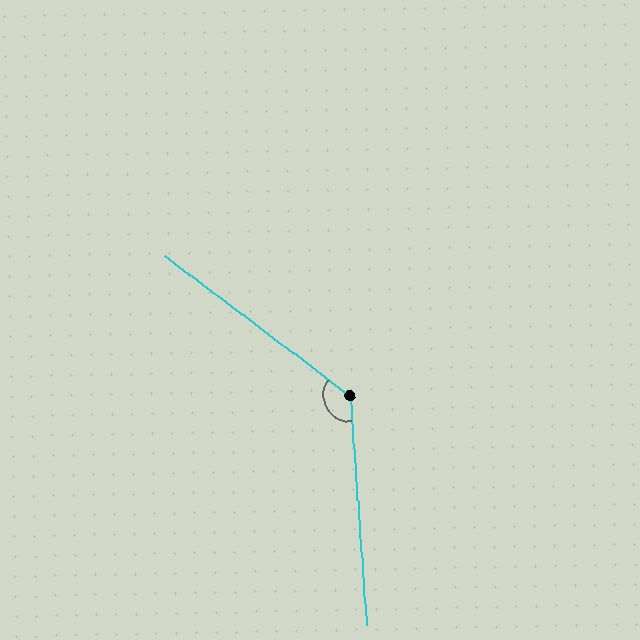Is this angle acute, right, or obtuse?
It is obtuse.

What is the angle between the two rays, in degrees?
Approximately 131 degrees.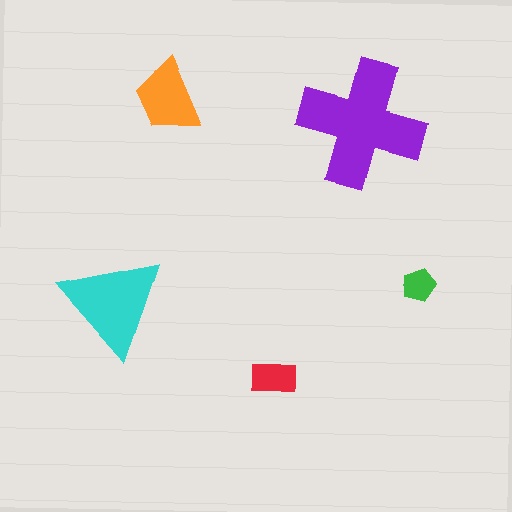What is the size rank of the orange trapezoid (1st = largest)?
3rd.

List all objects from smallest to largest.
The green pentagon, the red rectangle, the orange trapezoid, the cyan triangle, the purple cross.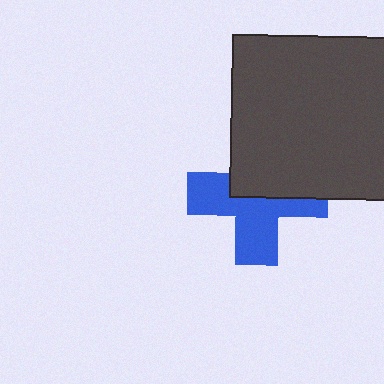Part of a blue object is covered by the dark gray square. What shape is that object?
It is a cross.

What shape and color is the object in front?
The object in front is a dark gray square.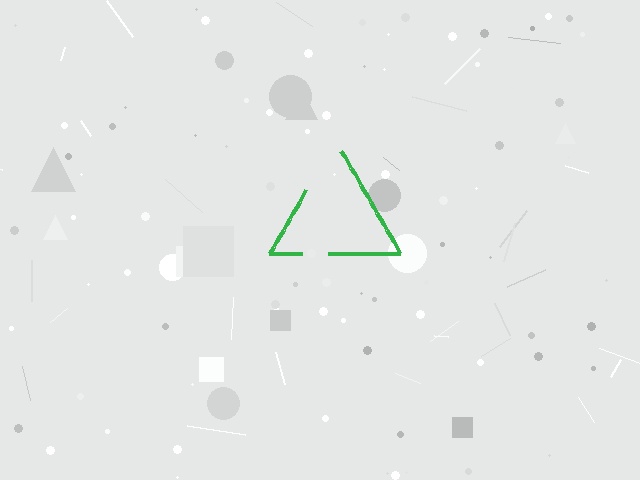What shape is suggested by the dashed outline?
The dashed outline suggests a triangle.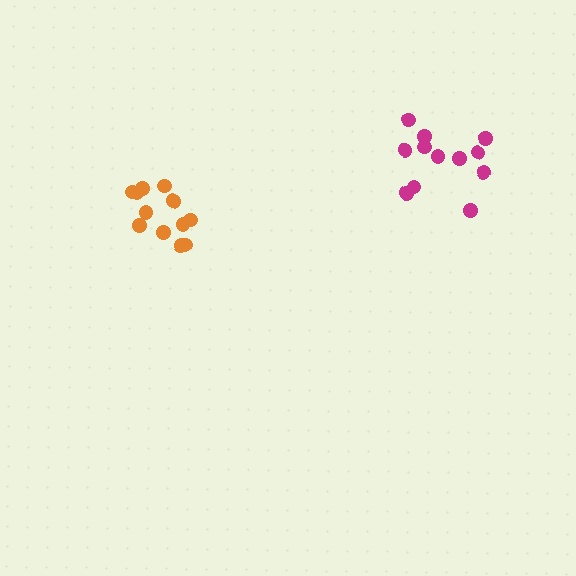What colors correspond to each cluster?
The clusters are colored: orange, magenta.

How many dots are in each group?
Group 1: 12 dots, Group 2: 12 dots (24 total).